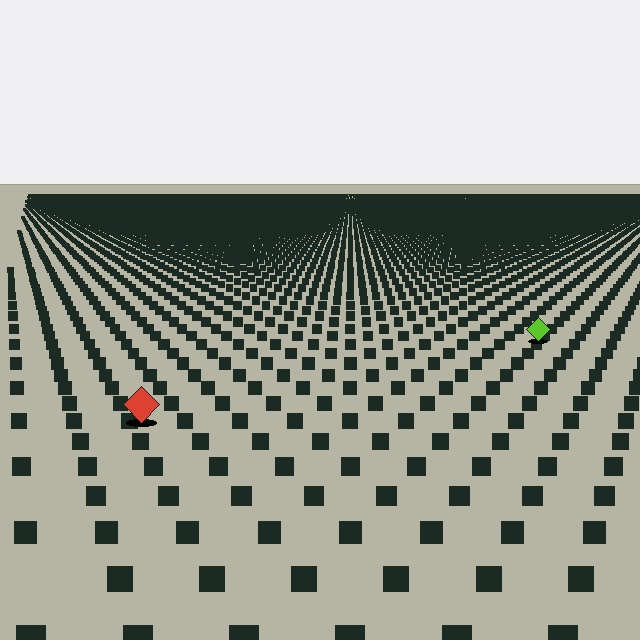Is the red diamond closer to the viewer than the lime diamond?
Yes. The red diamond is closer — you can tell from the texture gradient: the ground texture is coarser near it.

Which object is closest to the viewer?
The red diamond is closest. The texture marks near it are larger and more spread out.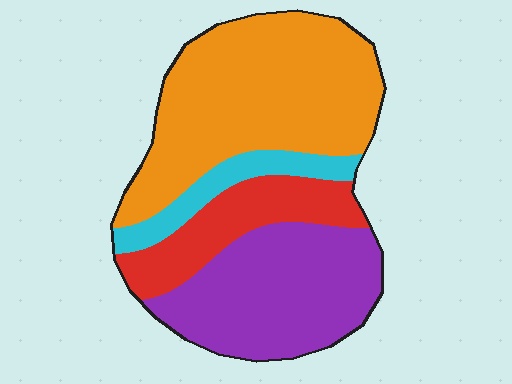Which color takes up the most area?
Orange, at roughly 45%.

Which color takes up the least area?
Cyan, at roughly 10%.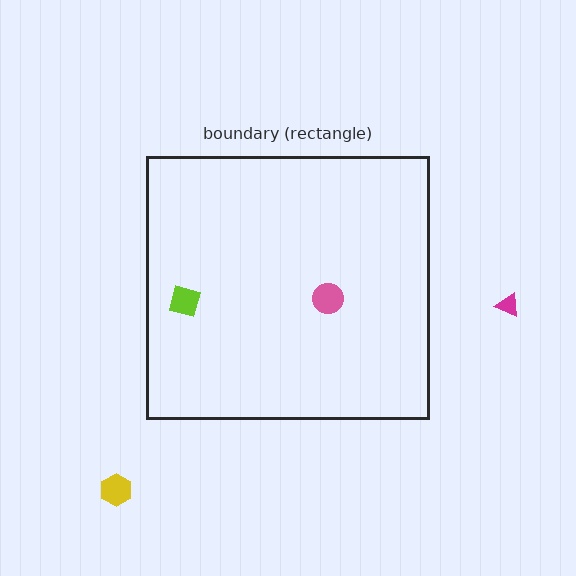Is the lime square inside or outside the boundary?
Inside.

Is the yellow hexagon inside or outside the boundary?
Outside.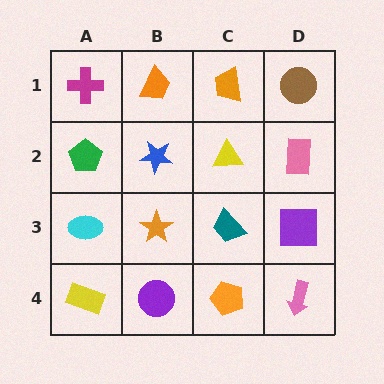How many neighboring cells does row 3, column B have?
4.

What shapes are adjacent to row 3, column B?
A blue star (row 2, column B), a purple circle (row 4, column B), a cyan ellipse (row 3, column A), a teal trapezoid (row 3, column C).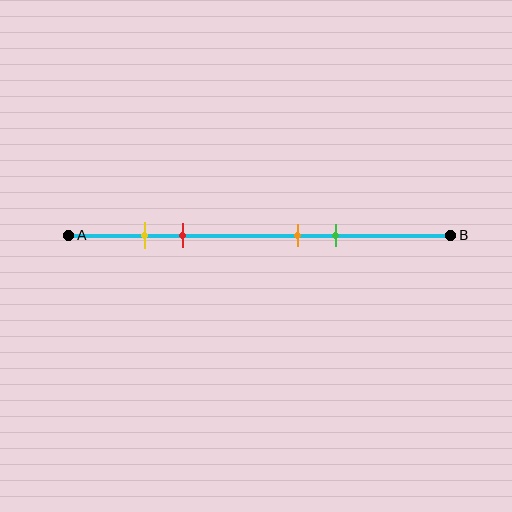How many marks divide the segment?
There are 4 marks dividing the segment.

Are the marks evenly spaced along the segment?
No, the marks are not evenly spaced.